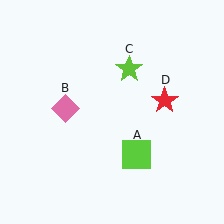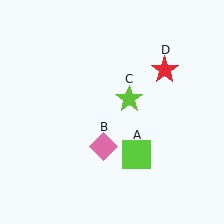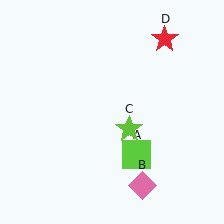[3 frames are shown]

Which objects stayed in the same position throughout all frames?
Lime square (object A) remained stationary.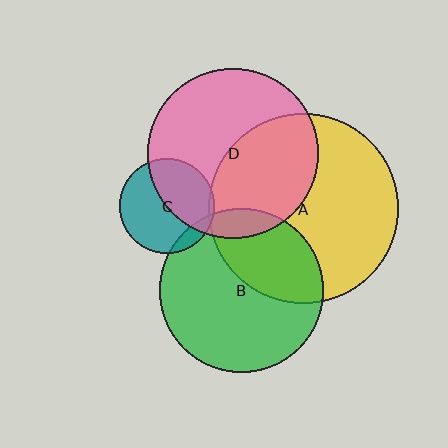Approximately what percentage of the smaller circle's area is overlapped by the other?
Approximately 10%.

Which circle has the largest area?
Circle A (yellow).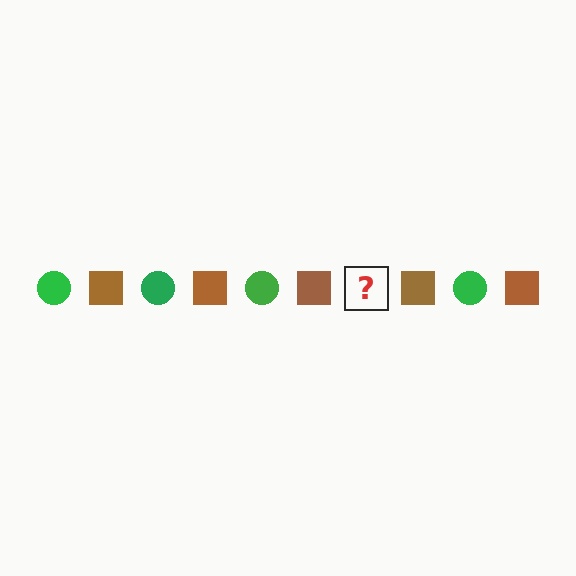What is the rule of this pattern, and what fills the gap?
The rule is that the pattern alternates between green circle and brown square. The gap should be filled with a green circle.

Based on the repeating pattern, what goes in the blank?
The blank should be a green circle.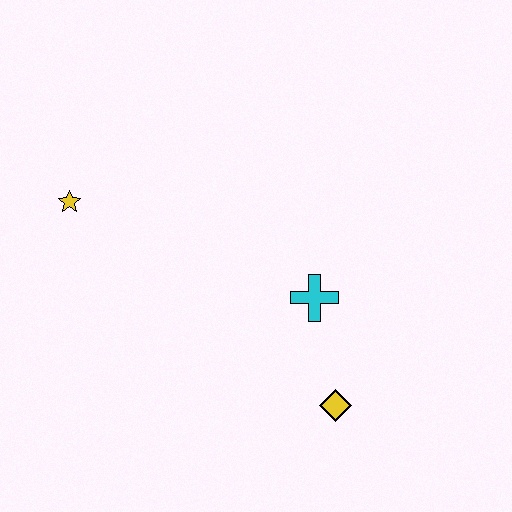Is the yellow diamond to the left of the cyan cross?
No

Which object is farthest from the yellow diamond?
The yellow star is farthest from the yellow diamond.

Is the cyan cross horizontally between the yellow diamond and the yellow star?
Yes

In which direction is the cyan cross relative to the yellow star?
The cyan cross is to the right of the yellow star.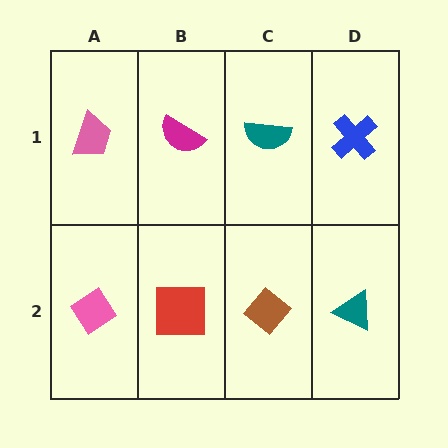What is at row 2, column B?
A red square.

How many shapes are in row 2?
4 shapes.